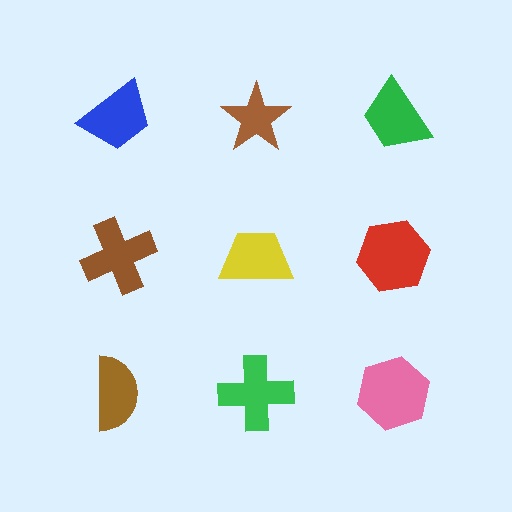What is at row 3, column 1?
A brown semicircle.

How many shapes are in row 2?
3 shapes.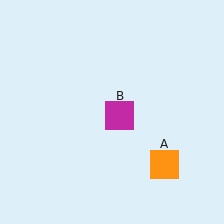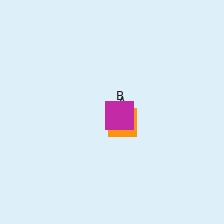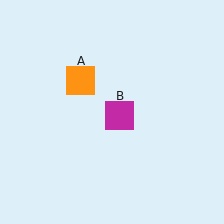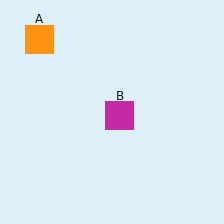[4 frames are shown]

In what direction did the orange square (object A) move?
The orange square (object A) moved up and to the left.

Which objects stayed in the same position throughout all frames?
Magenta square (object B) remained stationary.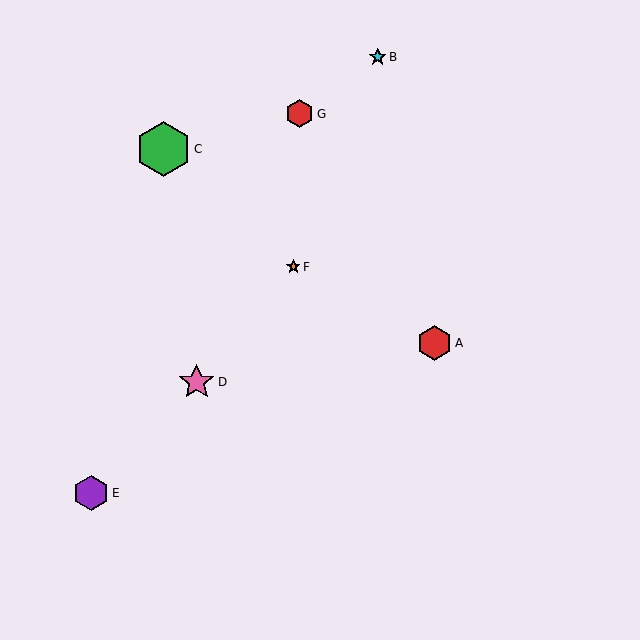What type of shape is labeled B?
Shape B is a cyan star.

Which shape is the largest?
The green hexagon (labeled C) is the largest.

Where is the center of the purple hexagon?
The center of the purple hexagon is at (91, 493).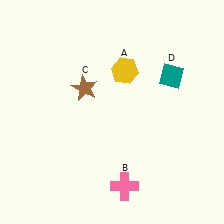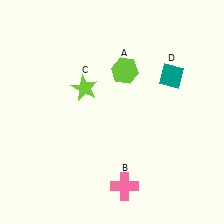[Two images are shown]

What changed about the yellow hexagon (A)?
In Image 1, A is yellow. In Image 2, it changed to lime.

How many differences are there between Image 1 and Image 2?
There are 2 differences between the two images.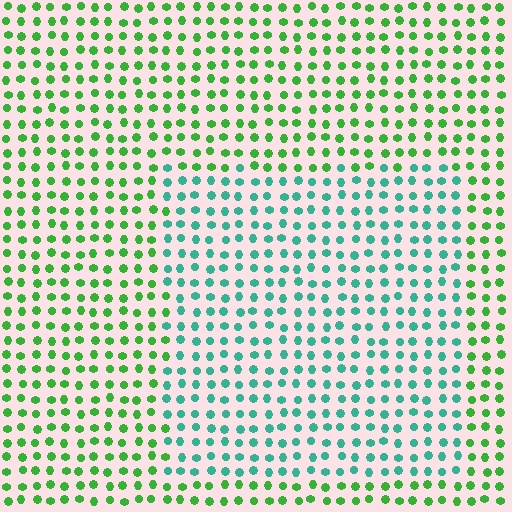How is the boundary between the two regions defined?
The boundary is defined purely by a slight shift in hue (about 45 degrees). Spacing, size, and orientation are identical on both sides.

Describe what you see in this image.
The image is filled with small green elements in a uniform arrangement. A rectangle-shaped region is visible where the elements are tinted to a slightly different hue, forming a subtle color boundary.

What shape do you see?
I see a rectangle.